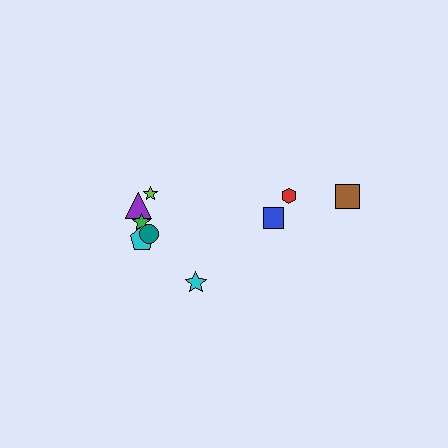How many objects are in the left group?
There are 6 objects.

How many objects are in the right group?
There are 3 objects.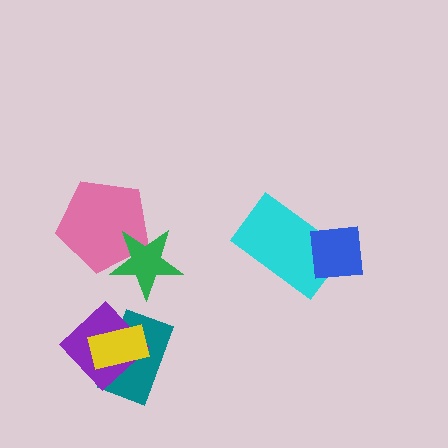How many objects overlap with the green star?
1 object overlaps with the green star.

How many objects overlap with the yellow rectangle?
2 objects overlap with the yellow rectangle.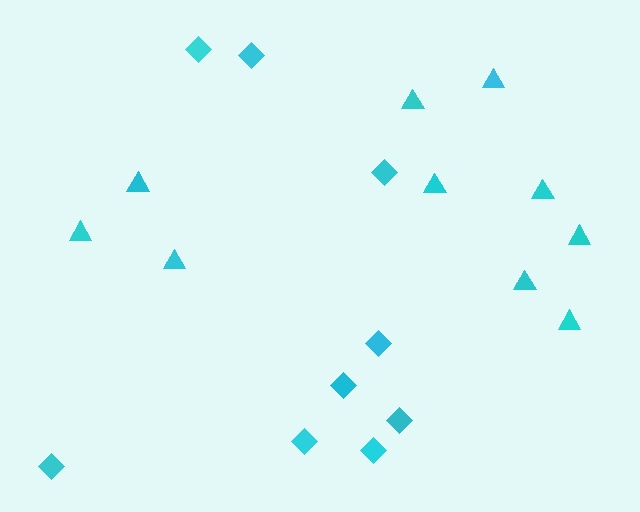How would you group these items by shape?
There are 2 groups: one group of diamonds (9) and one group of triangles (10).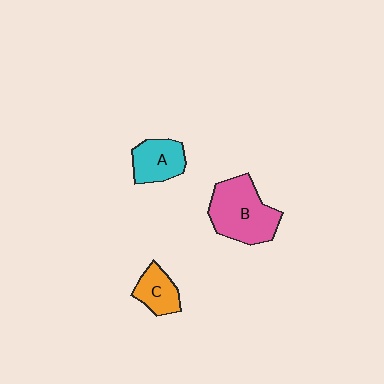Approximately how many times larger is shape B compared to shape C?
Approximately 2.1 times.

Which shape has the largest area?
Shape B (pink).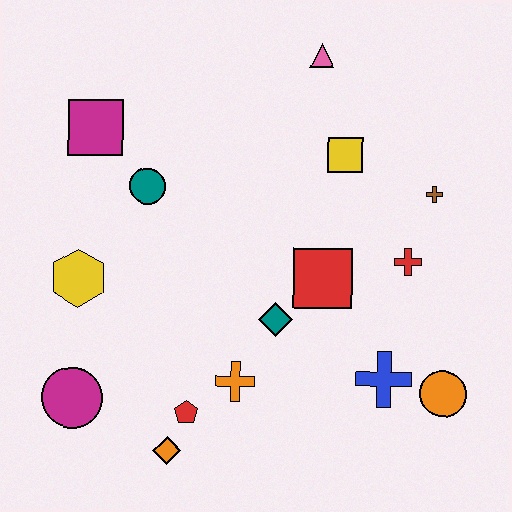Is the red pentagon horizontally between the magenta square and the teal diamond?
Yes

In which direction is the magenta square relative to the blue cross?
The magenta square is to the left of the blue cross.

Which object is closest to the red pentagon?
The orange diamond is closest to the red pentagon.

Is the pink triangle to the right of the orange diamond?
Yes